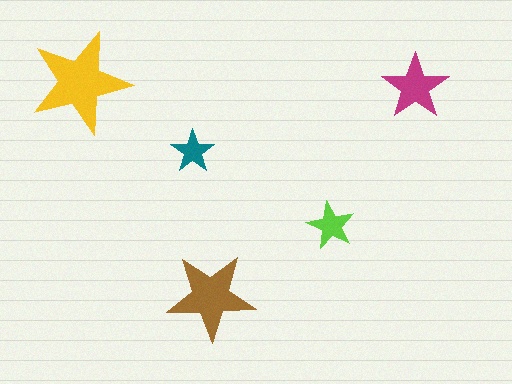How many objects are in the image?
There are 5 objects in the image.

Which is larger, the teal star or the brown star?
The brown one.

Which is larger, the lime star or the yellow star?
The yellow one.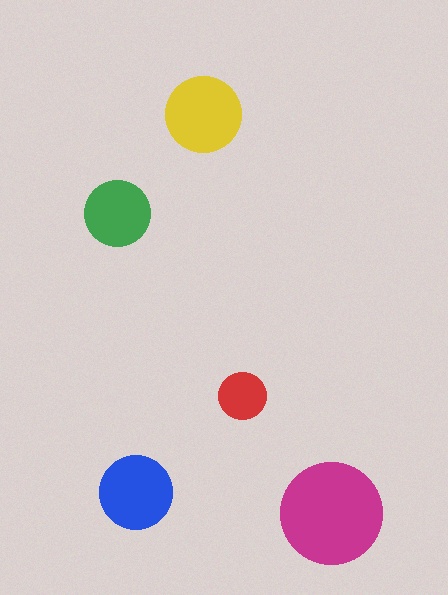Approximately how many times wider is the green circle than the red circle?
About 1.5 times wider.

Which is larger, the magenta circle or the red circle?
The magenta one.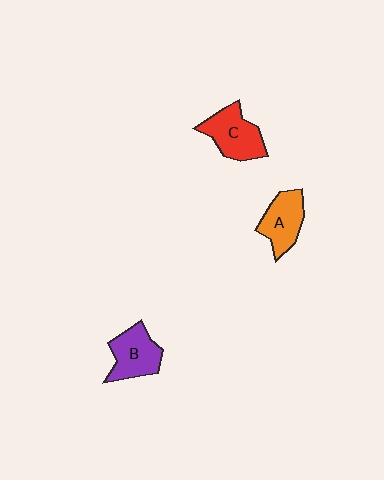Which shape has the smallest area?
Shape A (orange).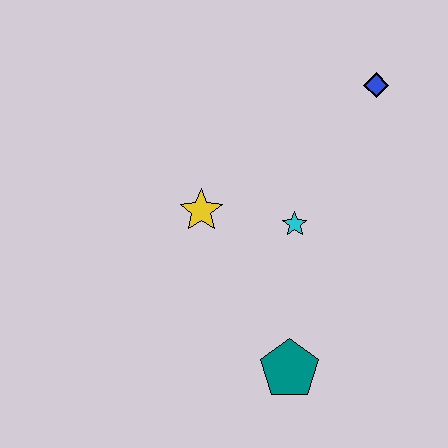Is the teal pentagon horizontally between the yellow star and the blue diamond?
Yes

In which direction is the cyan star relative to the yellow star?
The cyan star is to the right of the yellow star.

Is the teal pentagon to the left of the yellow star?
No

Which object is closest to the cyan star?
The yellow star is closest to the cyan star.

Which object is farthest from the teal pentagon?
The blue diamond is farthest from the teal pentagon.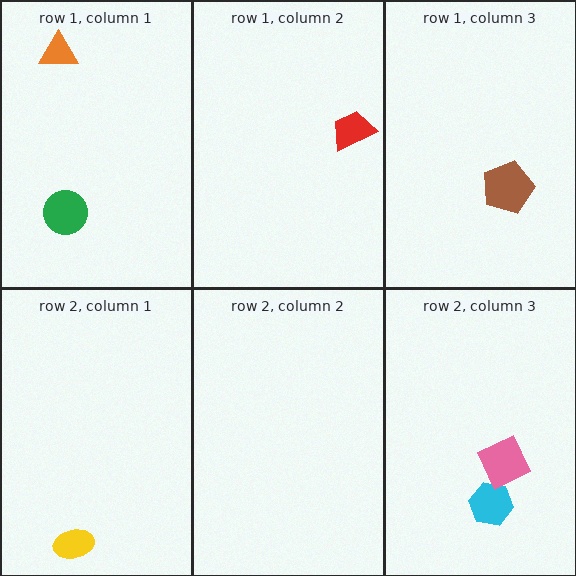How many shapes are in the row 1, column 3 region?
1.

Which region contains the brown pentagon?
The row 1, column 3 region.